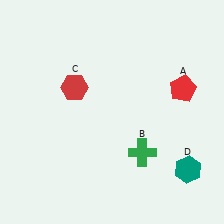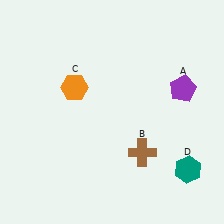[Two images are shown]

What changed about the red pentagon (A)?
In Image 1, A is red. In Image 2, it changed to purple.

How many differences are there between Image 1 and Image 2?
There are 3 differences between the two images.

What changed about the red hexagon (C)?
In Image 1, C is red. In Image 2, it changed to orange.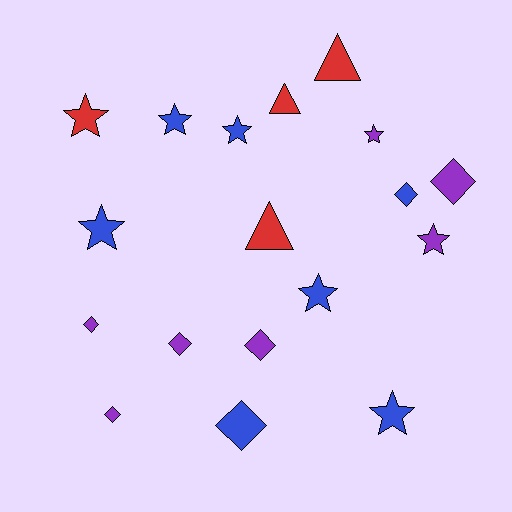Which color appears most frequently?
Purple, with 7 objects.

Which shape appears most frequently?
Star, with 8 objects.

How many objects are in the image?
There are 18 objects.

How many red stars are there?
There is 1 red star.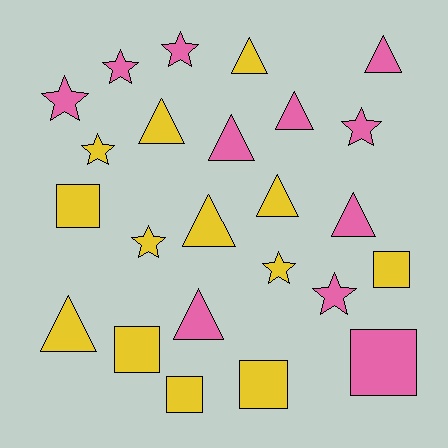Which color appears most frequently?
Yellow, with 13 objects.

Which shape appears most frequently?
Triangle, with 10 objects.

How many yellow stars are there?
There are 3 yellow stars.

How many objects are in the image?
There are 24 objects.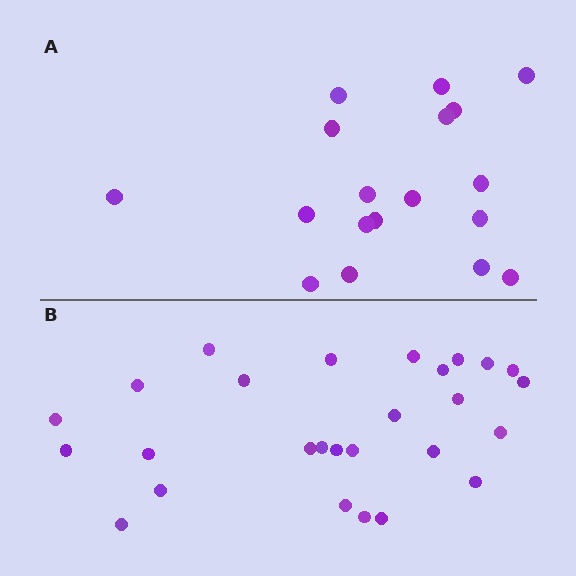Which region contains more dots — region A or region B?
Region B (the bottom region) has more dots.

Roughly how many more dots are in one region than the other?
Region B has roughly 8 or so more dots than region A.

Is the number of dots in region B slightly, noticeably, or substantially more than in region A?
Region B has substantially more. The ratio is roughly 1.5 to 1.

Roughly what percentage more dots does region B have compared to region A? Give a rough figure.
About 50% more.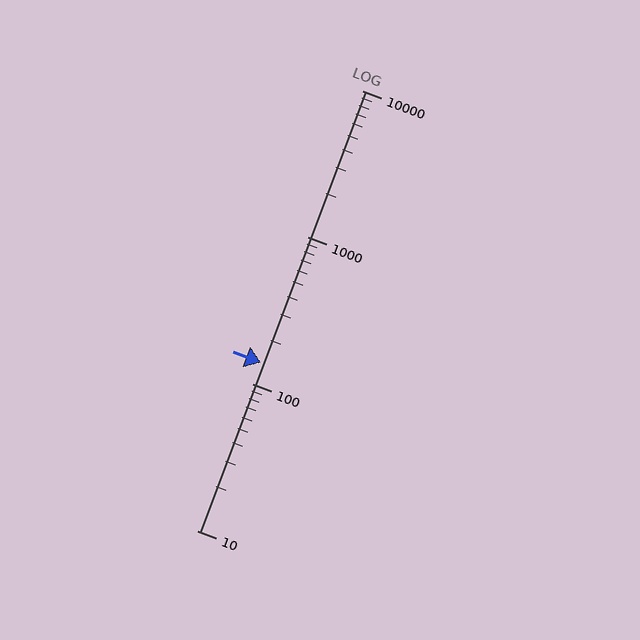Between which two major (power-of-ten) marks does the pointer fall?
The pointer is between 100 and 1000.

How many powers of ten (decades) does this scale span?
The scale spans 3 decades, from 10 to 10000.